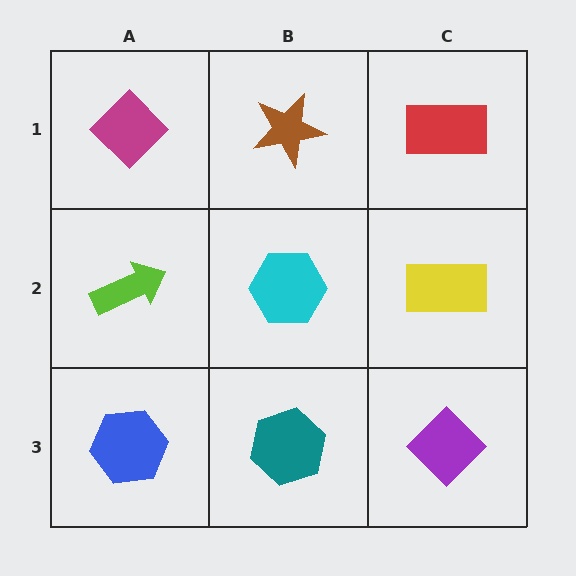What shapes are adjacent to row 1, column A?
A lime arrow (row 2, column A), a brown star (row 1, column B).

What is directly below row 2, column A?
A blue hexagon.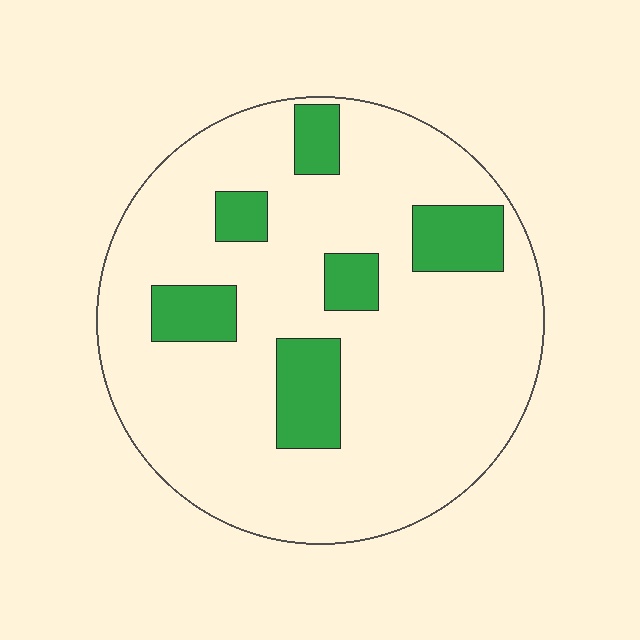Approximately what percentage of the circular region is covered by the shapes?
Approximately 15%.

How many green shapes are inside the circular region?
6.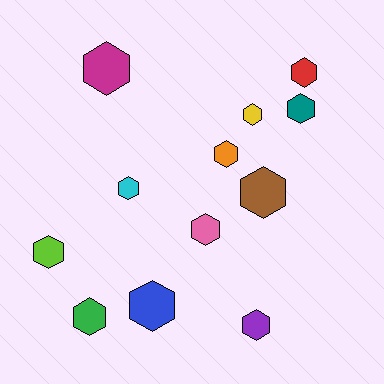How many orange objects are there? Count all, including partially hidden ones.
There is 1 orange object.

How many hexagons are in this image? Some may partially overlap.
There are 12 hexagons.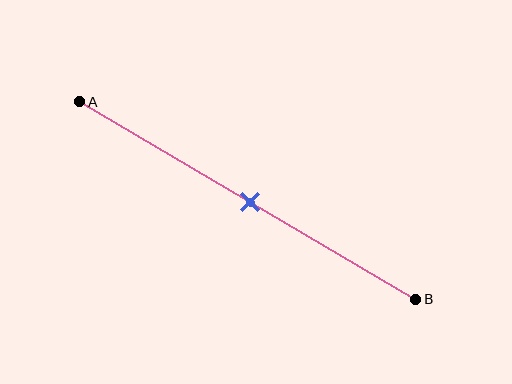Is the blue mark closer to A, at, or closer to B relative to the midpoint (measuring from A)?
The blue mark is approximately at the midpoint of segment AB.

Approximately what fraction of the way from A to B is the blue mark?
The blue mark is approximately 50% of the way from A to B.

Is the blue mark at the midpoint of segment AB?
Yes, the mark is approximately at the midpoint.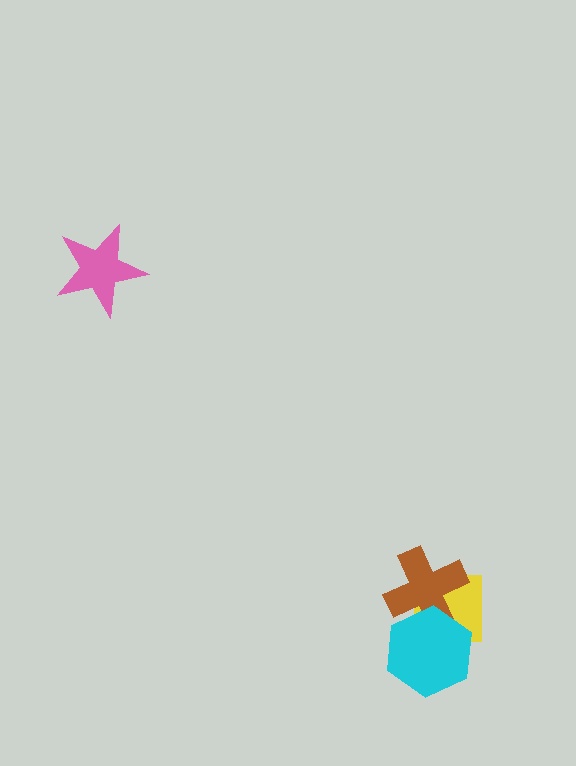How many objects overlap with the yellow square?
2 objects overlap with the yellow square.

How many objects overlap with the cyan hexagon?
2 objects overlap with the cyan hexagon.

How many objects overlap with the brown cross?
2 objects overlap with the brown cross.